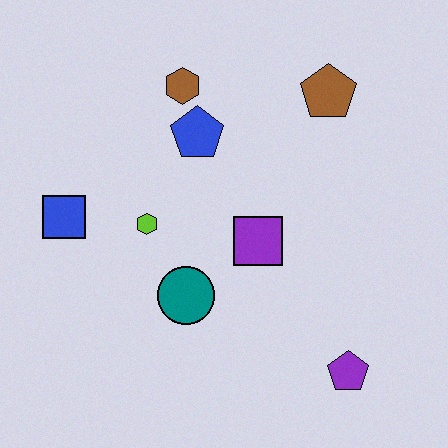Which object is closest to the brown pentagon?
The blue pentagon is closest to the brown pentagon.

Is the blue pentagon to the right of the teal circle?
Yes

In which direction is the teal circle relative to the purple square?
The teal circle is to the left of the purple square.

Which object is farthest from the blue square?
The purple pentagon is farthest from the blue square.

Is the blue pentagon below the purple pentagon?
No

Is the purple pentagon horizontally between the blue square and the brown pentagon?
No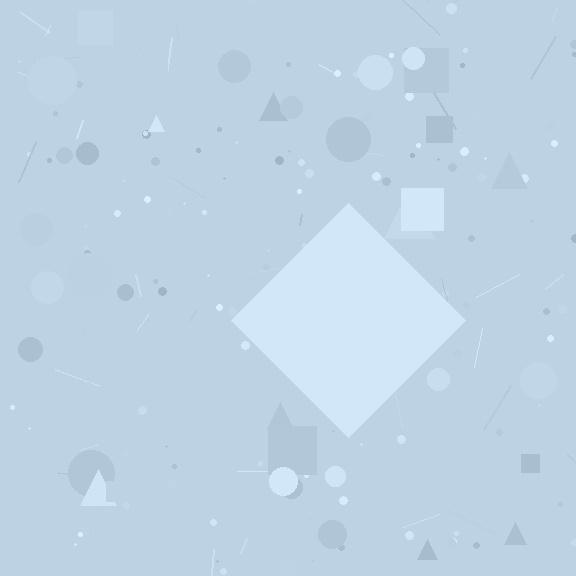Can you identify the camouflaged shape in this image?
The camouflaged shape is a diamond.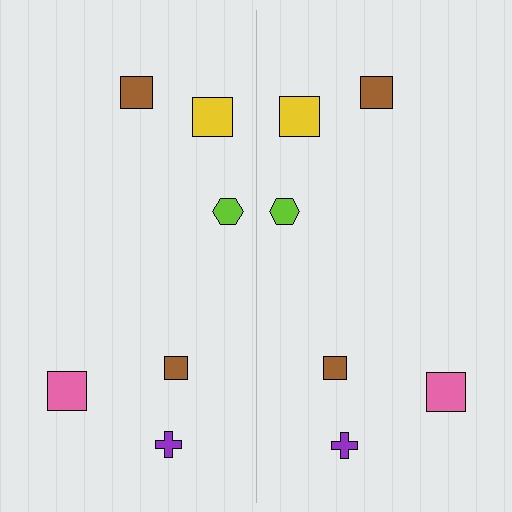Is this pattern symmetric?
Yes, this pattern has bilateral (reflection) symmetry.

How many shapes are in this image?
There are 12 shapes in this image.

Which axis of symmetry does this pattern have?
The pattern has a vertical axis of symmetry running through the center of the image.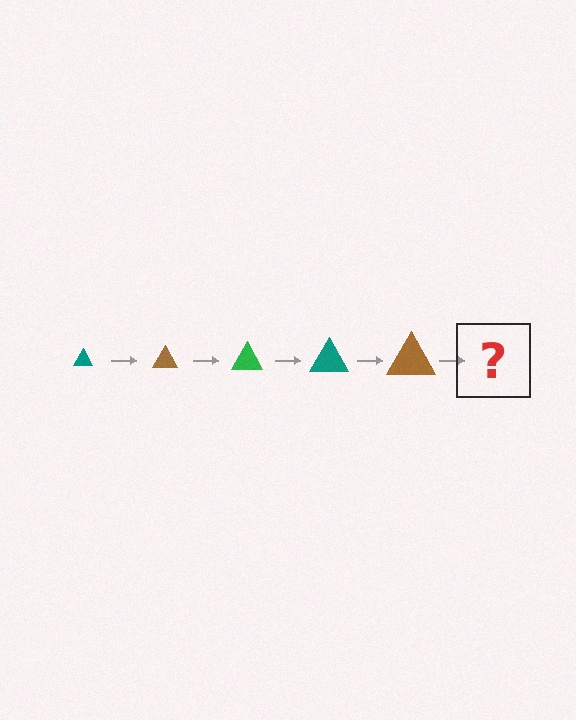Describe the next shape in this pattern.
It should be a green triangle, larger than the previous one.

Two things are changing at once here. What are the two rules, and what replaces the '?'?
The two rules are that the triangle grows larger each step and the color cycles through teal, brown, and green. The '?' should be a green triangle, larger than the previous one.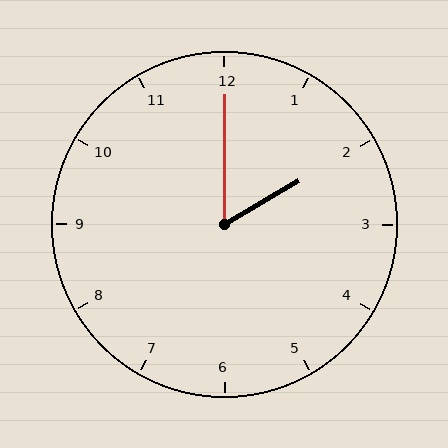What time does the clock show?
2:00.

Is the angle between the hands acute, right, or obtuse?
It is acute.